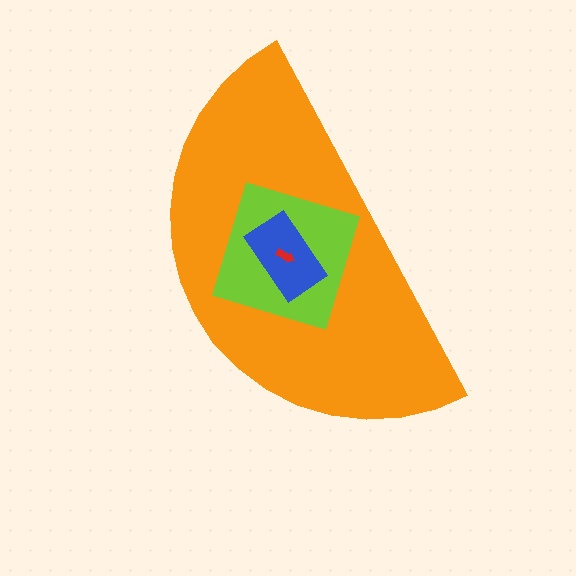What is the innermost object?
The red arrow.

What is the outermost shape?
The orange semicircle.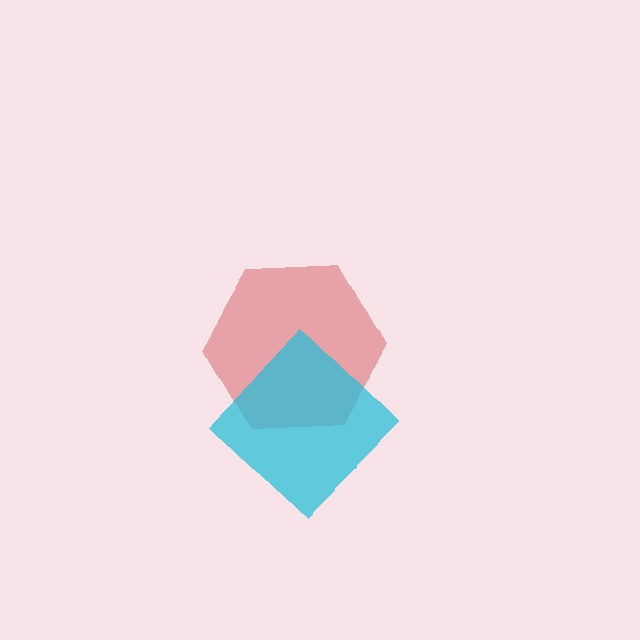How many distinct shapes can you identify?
There are 2 distinct shapes: a red hexagon, a cyan diamond.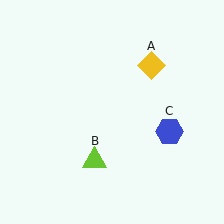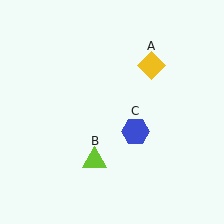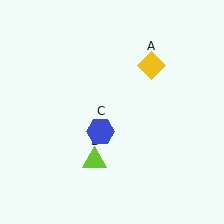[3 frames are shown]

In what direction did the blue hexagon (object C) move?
The blue hexagon (object C) moved left.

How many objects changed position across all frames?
1 object changed position: blue hexagon (object C).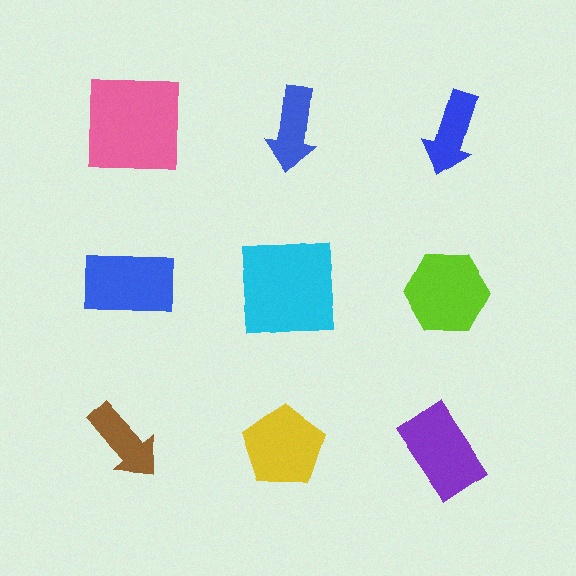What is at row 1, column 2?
A blue arrow.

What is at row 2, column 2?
A cyan square.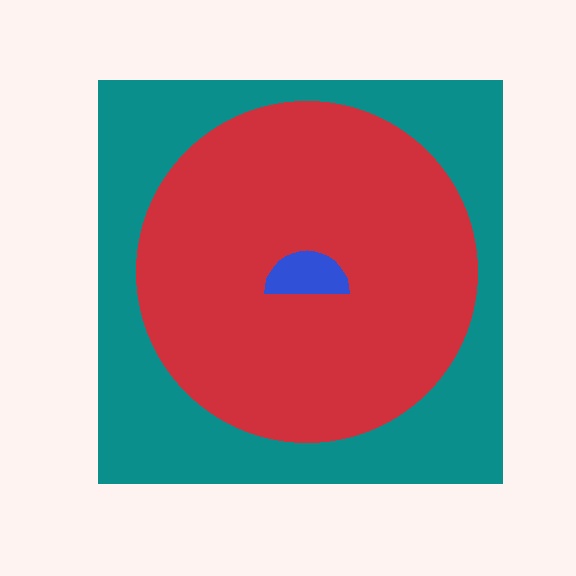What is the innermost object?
The blue semicircle.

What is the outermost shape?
The teal square.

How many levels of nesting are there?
3.